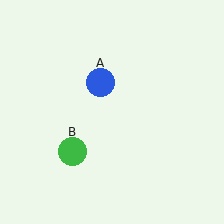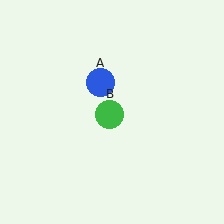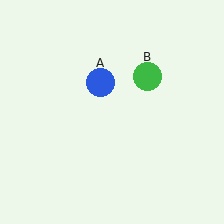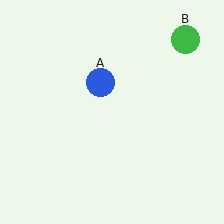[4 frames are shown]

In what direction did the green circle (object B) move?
The green circle (object B) moved up and to the right.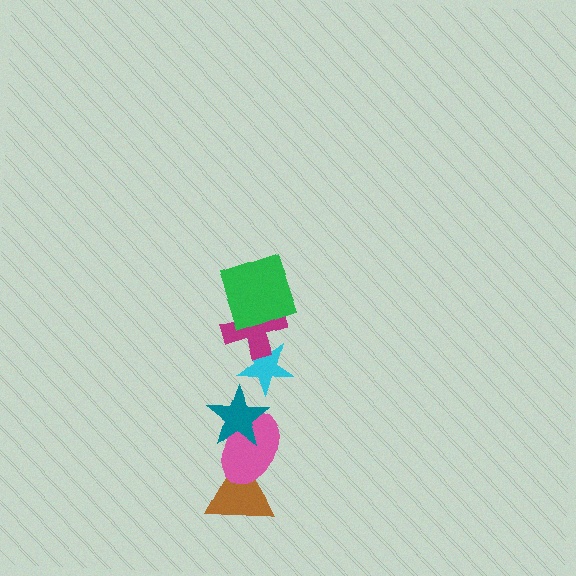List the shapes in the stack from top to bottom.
From top to bottom: the green square, the magenta cross, the cyan star, the teal star, the pink ellipse, the brown triangle.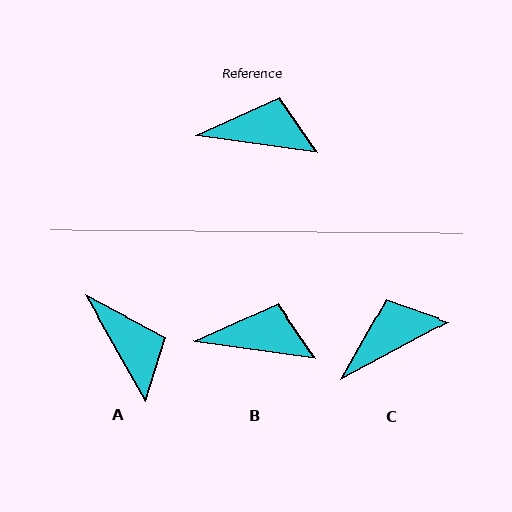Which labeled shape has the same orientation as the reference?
B.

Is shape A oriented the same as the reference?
No, it is off by about 52 degrees.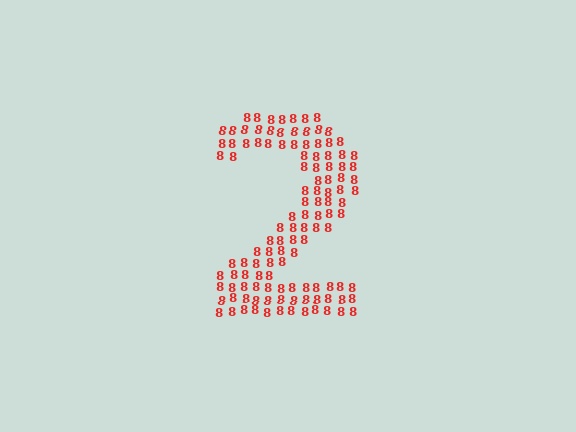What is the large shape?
The large shape is the digit 2.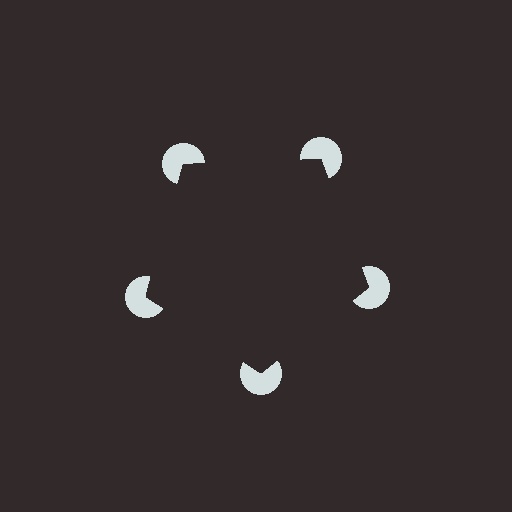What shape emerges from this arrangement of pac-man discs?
An illusory pentagon — its edges are inferred from the aligned wedge cuts in the pac-man discs, not physically drawn.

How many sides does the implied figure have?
5 sides.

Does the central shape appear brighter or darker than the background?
It typically appears slightly darker than the background, even though no actual brightness change is drawn.